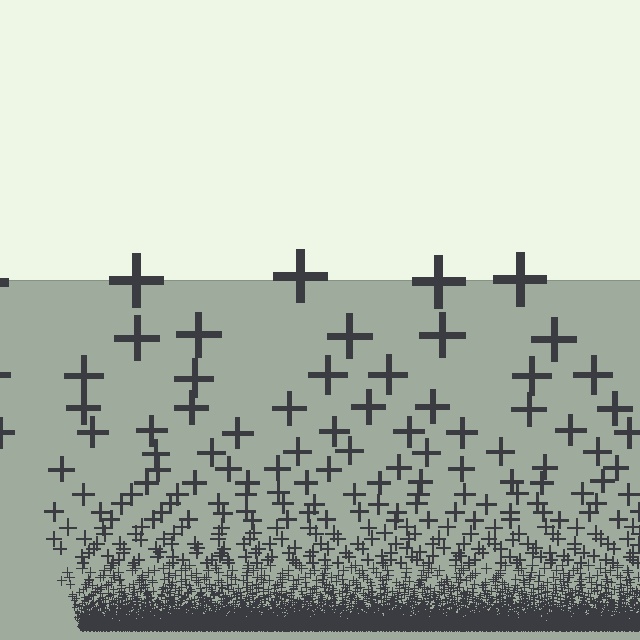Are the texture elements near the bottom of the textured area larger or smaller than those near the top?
Smaller. The gradient is inverted — elements near the bottom are smaller and denser.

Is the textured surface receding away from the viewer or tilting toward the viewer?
The surface appears to tilt toward the viewer. Texture elements get larger and sparser toward the top.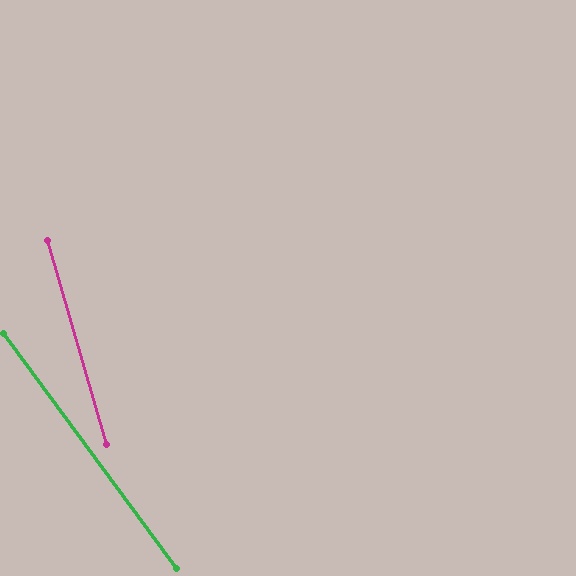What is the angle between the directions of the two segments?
Approximately 21 degrees.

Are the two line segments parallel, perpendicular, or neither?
Neither parallel nor perpendicular — they differ by about 21°.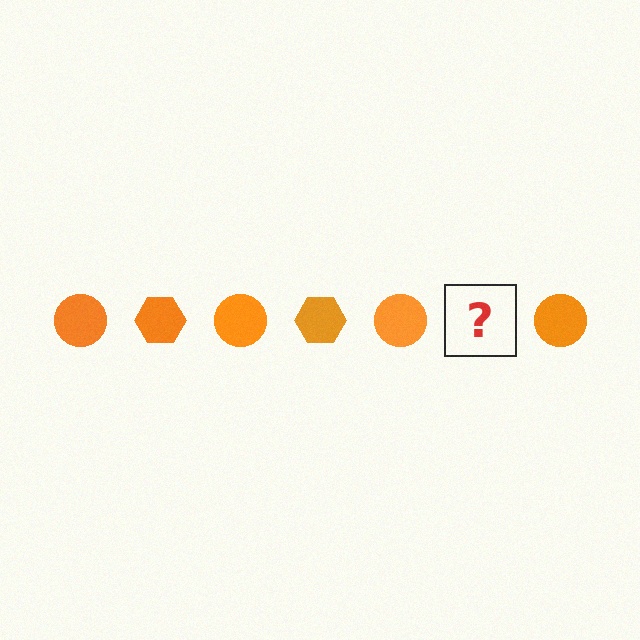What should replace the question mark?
The question mark should be replaced with an orange hexagon.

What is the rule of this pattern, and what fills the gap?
The rule is that the pattern cycles through circle, hexagon shapes in orange. The gap should be filled with an orange hexagon.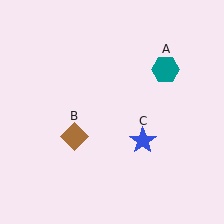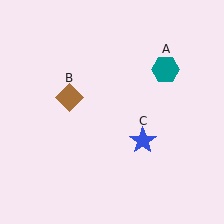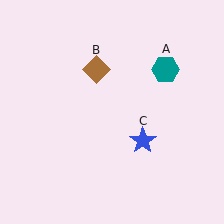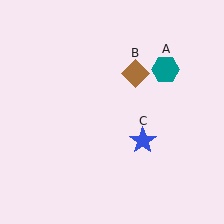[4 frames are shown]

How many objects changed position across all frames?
1 object changed position: brown diamond (object B).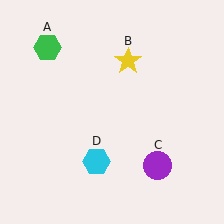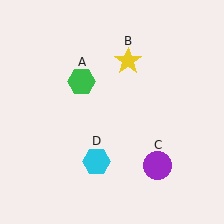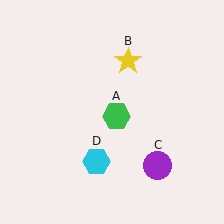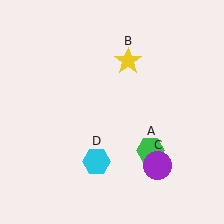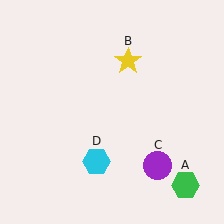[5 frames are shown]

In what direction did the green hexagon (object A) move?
The green hexagon (object A) moved down and to the right.